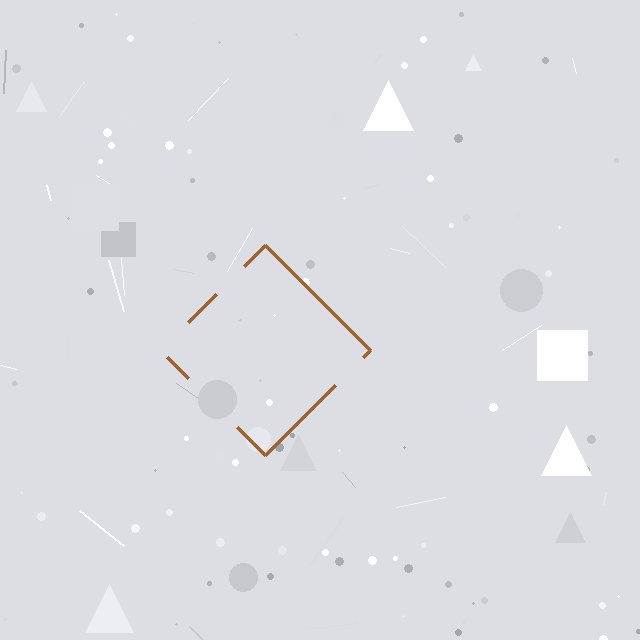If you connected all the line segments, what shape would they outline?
They would outline a diamond.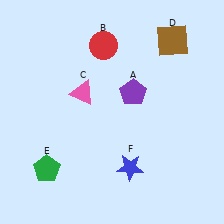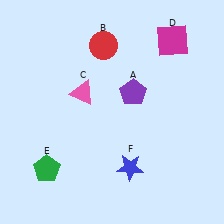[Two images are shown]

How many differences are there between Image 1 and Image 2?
There is 1 difference between the two images.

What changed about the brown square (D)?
In Image 1, D is brown. In Image 2, it changed to magenta.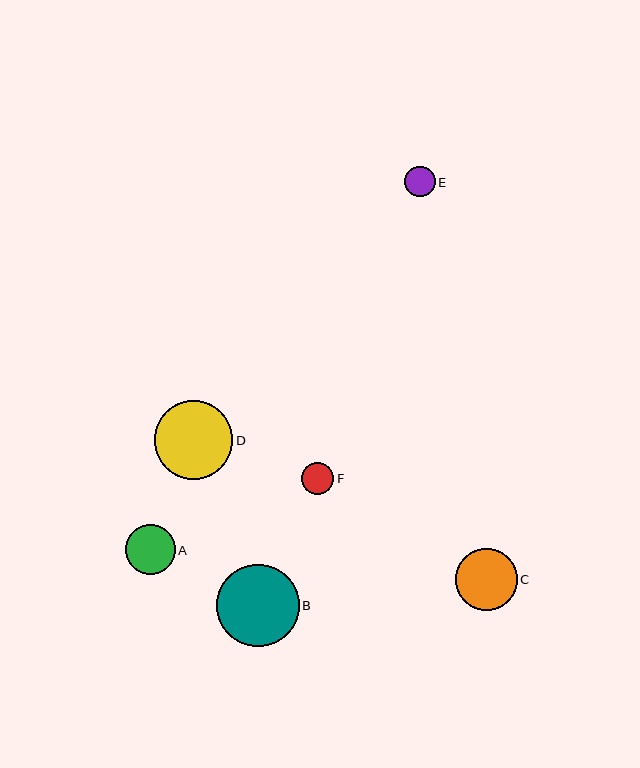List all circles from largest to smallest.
From largest to smallest: B, D, C, A, F, E.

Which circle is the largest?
Circle B is the largest with a size of approximately 82 pixels.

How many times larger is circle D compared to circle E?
Circle D is approximately 2.6 times the size of circle E.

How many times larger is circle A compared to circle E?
Circle A is approximately 1.6 times the size of circle E.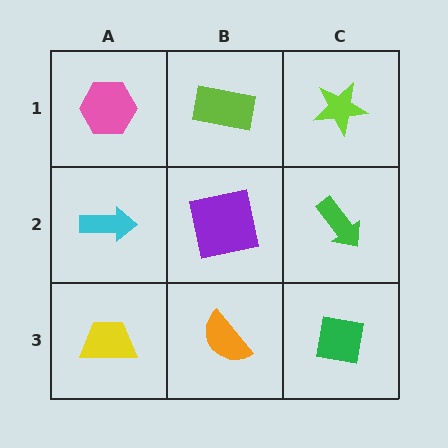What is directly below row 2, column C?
A green square.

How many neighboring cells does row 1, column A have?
2.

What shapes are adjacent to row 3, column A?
A cyan arrow (row 2, column A), an orange semicircle (row 3, column B).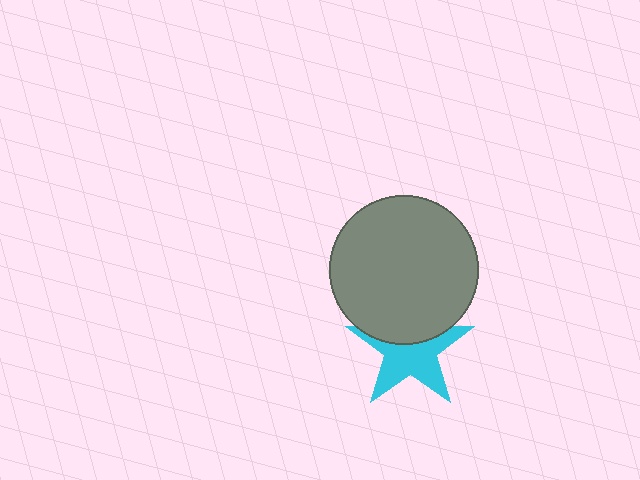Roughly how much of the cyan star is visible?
About half of it is visible (roughly 62%).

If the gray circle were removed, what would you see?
You would see the complete cyan star.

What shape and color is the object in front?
The object in front is a gray circle.